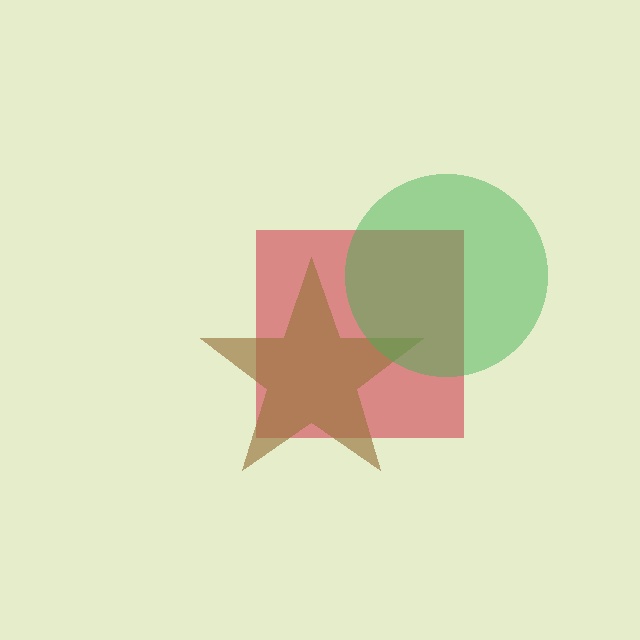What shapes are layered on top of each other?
The layered shapes are: a red square, a brown star, a green circle.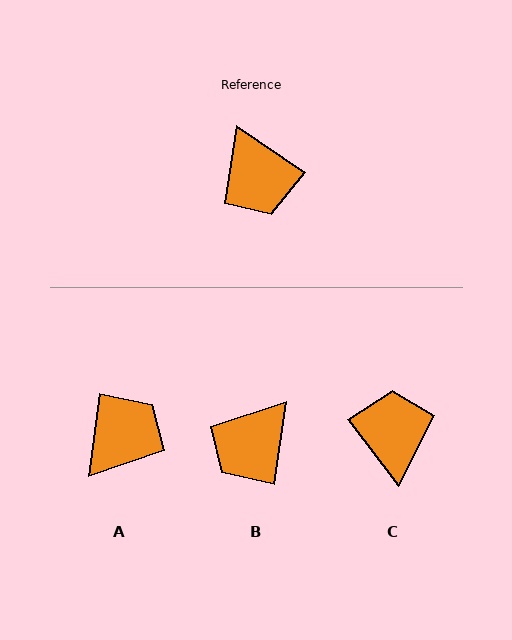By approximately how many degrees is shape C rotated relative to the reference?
Approximately 162 degrees counter-clockwise.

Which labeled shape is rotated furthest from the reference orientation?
C, about 162 degrees away.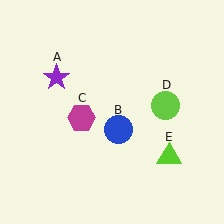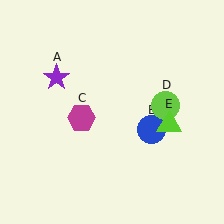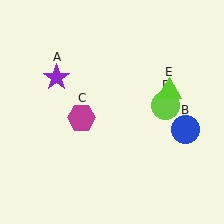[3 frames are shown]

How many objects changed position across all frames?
2 objects changed position: blue circle (object B), lime triangle (object E).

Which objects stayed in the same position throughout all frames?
Purple star (object A) and magenta hexagon (object C) and lime circle (object D) remained stationary.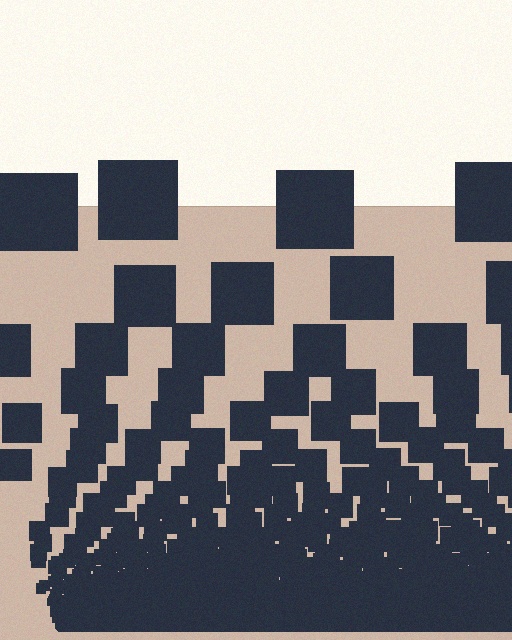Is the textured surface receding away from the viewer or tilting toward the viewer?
The surface appears to tilt toward the viewer. Texture elements get larger and sparser toward the top.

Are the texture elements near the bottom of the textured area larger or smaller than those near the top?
Smaller. The gradient is inverted — elements near the bottom are smaller and denser.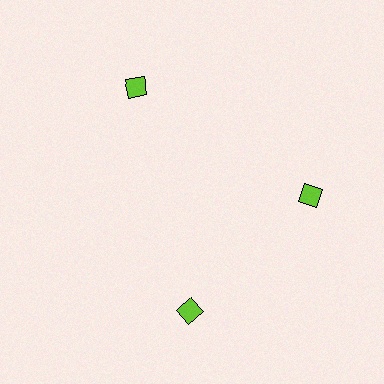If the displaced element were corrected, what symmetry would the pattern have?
It would have 3-fold rotational symmetry — the pattern would map onto itself every 120 degrees.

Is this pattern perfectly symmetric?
No. The 3 lime diamonds are arranged in a ring, but one element near the 7 o'clock position is rotated out of alignment along the ring, breaking the 3-fold rotational symmetry.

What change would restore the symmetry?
The symmetry would be restored by rotating it back into even spacing with its neighbors so that all 3 diamonds sit at equal angles and equal distance from the center.